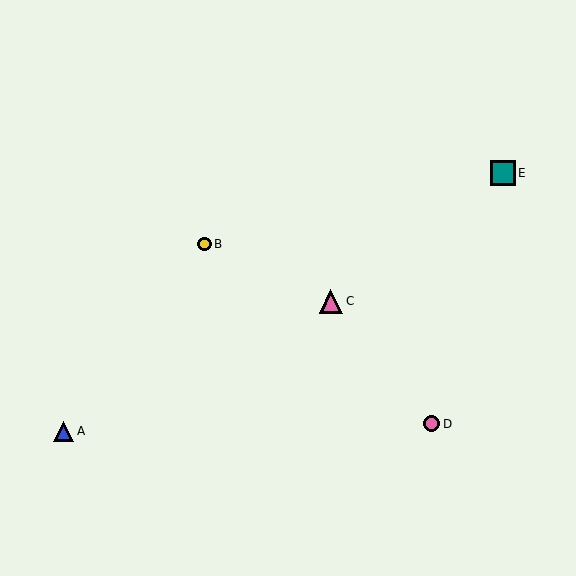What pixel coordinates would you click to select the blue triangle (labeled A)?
Click at (63, 431) to select the blue triangle A.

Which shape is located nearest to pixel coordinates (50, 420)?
The blue triangle (labeled A) at (63, 431) is nearest to that location.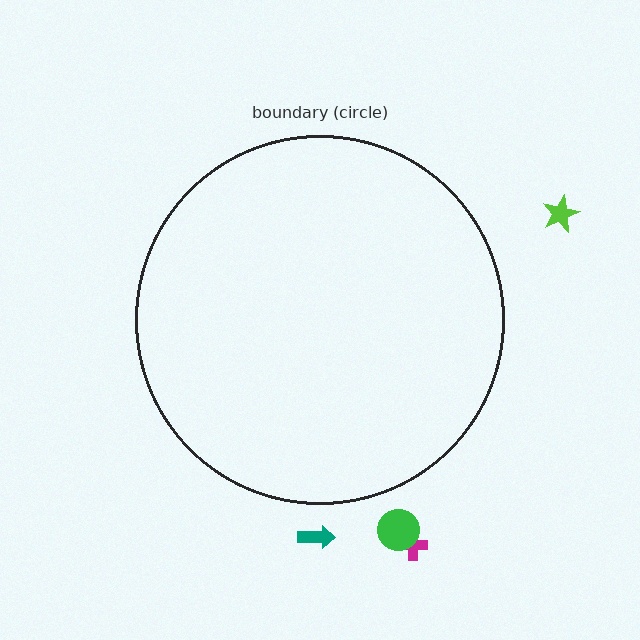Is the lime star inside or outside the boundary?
Outside.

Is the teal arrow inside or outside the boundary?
Outside.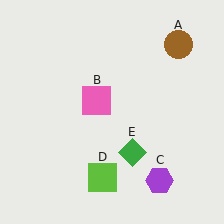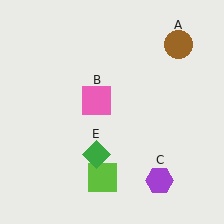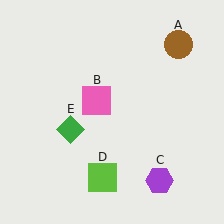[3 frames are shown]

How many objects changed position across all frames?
1 object changed position: green diamond (object E).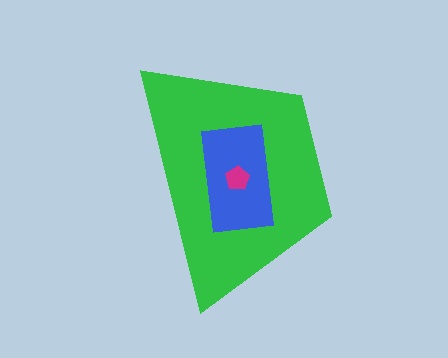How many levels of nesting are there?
3.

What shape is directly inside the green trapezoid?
The blue rectangle.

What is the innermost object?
The magenta pentagon.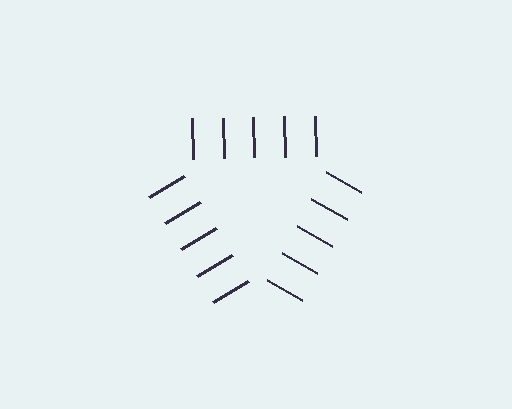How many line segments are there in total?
15 — 5 along each of the 3 edges.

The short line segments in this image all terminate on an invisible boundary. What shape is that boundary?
An illusory triangle — the line segments terminate on its edges but no continuous stroke is drawn.